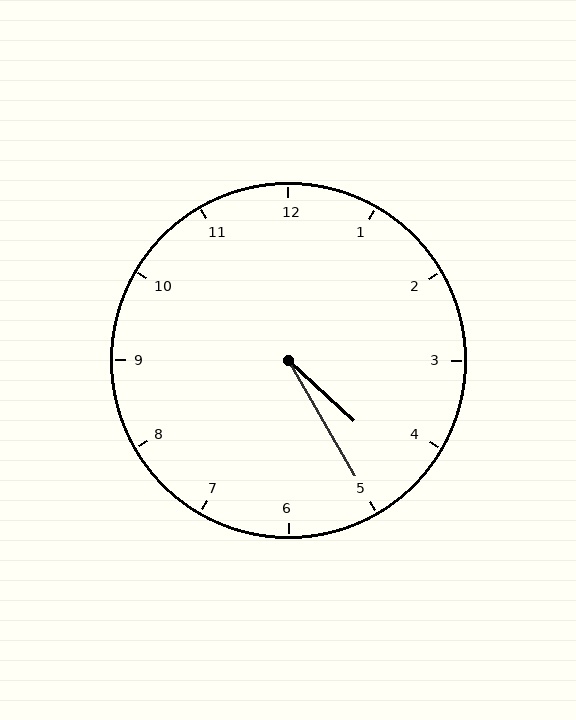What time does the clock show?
4:25.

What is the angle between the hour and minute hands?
Approximately 18 degrees.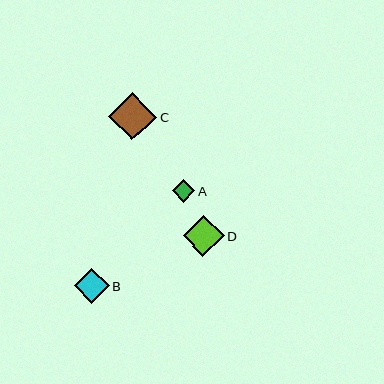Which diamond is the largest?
Diamond C is the largest with a size of approximately 48 pixels.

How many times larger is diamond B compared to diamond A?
Diamond B is approximately 1.6 times the size of diamond A.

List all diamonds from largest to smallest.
From largest to smallest: C, D, B, A.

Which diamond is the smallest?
Diamond A is the smallest with a size of approximately 22 pixels.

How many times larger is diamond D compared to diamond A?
Diamond D is approximately 1.8 times the size of diamond A.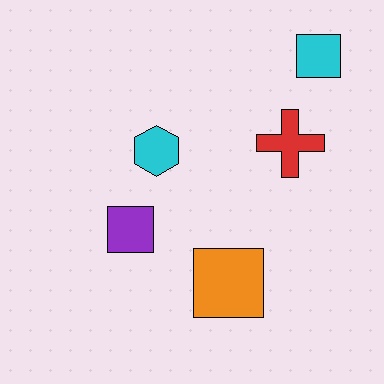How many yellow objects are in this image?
There are no yellow objects.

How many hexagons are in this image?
There is 1 hexagon.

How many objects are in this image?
There are 5 objects.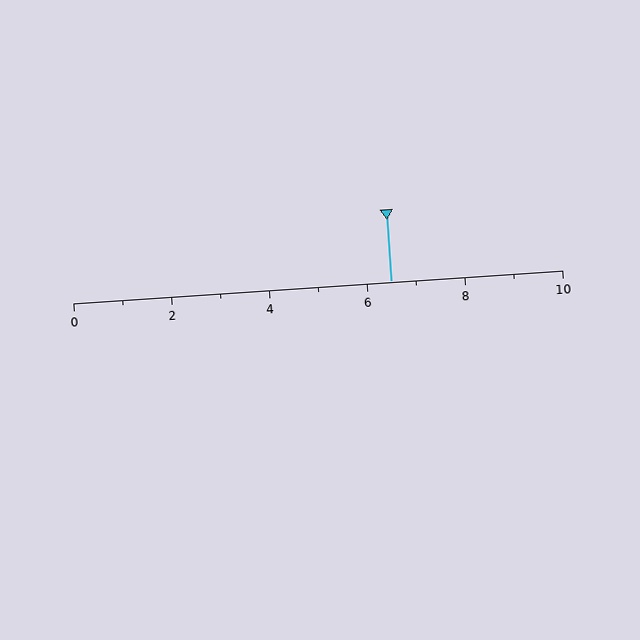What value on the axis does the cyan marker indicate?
The marker indicates approximately 6.5.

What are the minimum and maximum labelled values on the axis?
The axis runs from 0 to 10.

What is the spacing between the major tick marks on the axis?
The major ticks are spaced 2 apart.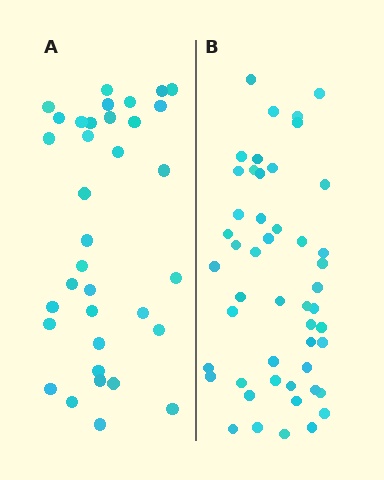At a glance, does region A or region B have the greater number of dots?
Region B (the right region) has more dots.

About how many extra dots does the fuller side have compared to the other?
Region B has approximately 15 more dots than region A.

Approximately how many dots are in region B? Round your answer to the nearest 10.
About 50 dots. (The exact count is 49, which rounds to 50.)